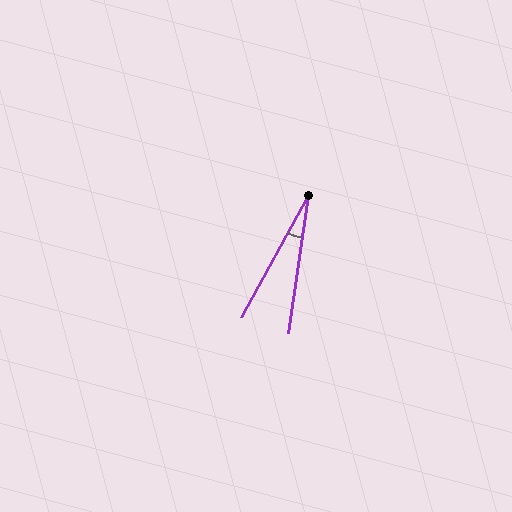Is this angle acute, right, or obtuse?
It is acute.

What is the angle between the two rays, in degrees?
Approximately 21 degrees.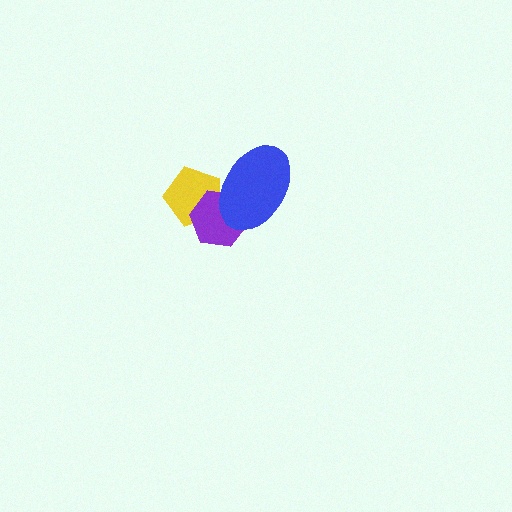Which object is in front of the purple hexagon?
The blue ellipse is in front of the purple hexagon.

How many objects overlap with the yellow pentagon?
2 objects overlap with the yellow pentagon.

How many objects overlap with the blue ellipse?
2 objects overlap with the blue ellipse.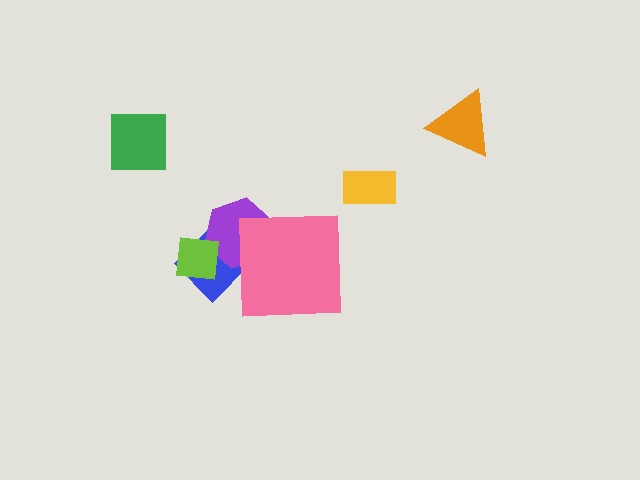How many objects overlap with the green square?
0 objects overlap with the green square.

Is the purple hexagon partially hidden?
Yes, it is partially covered by another shape.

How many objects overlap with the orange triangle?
0 objects overlap with the orange triangle.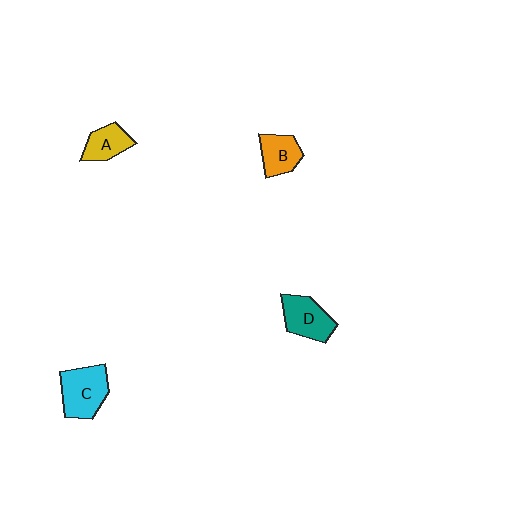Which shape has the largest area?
Shape C (cyan).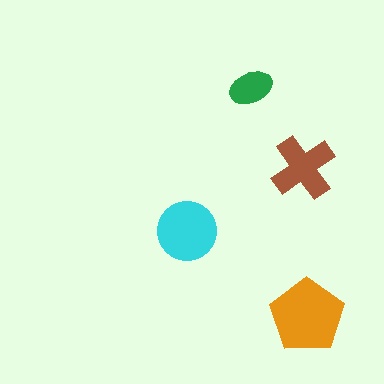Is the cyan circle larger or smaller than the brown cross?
Larger.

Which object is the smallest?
The green ellipse.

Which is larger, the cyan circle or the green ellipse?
The cyan circle.